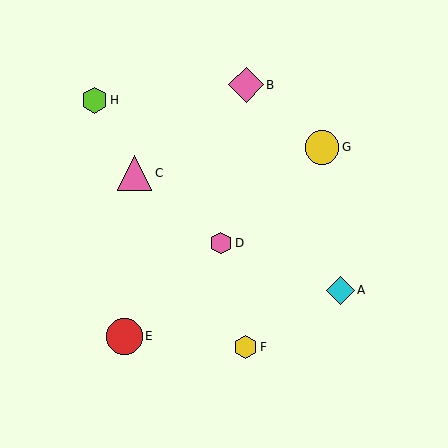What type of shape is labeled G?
Shape G is a yellow circle.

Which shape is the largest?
The red circle (labeled E) is the largest.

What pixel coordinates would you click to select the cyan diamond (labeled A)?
Click at (340, 290) to select the cyan diamond A.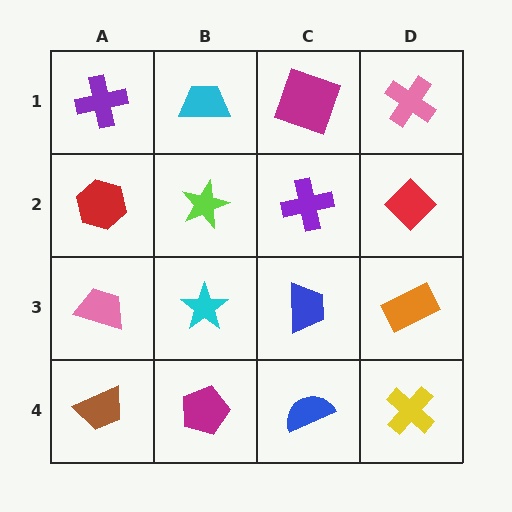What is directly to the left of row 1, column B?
A purple cross.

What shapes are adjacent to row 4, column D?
An orange rectangle (row 3, column D), a blue semicircle (row 4, column C).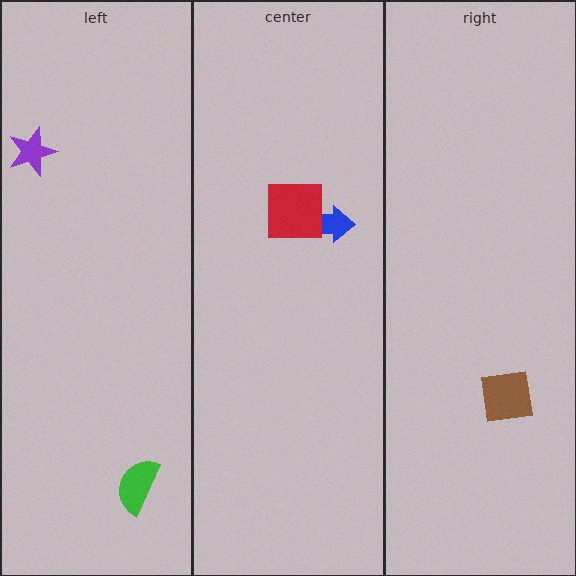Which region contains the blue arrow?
The center region.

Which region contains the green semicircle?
The left region.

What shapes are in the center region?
The blue arrow, the red square.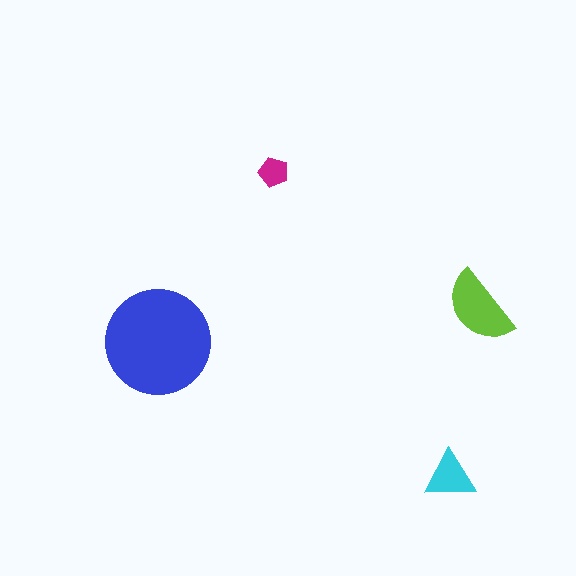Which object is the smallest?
The magenta pentagon.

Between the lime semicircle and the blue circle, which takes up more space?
The blue circle.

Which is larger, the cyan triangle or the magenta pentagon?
The cyan triangle.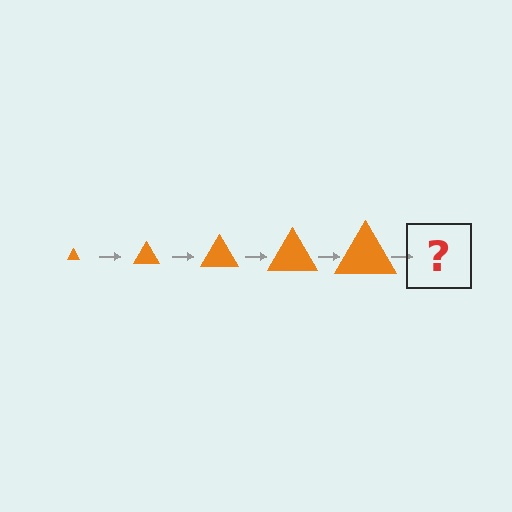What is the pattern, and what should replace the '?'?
The pattern is that the triangle gets progressively larger each step. The '?' should be an orange triangle, larger than the previous one.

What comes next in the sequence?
The next element should be an orange triangle, larger than the previous one.